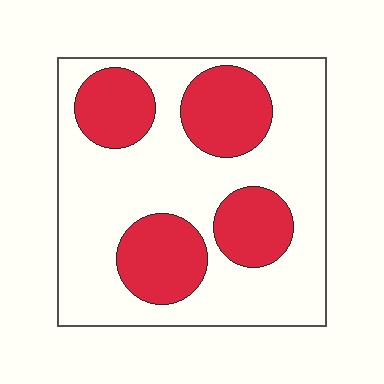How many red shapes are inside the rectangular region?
4.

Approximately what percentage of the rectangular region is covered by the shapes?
Approximately 35%.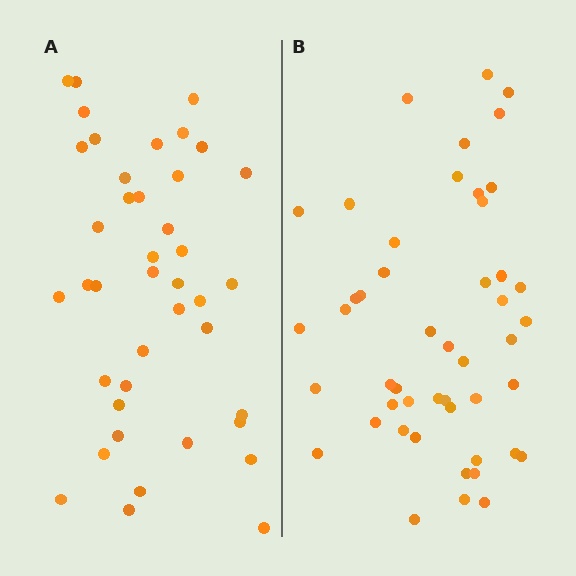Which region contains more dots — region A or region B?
Region B (the right region) has more dots.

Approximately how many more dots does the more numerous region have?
Region B has roughly 8 or so more dots than region A.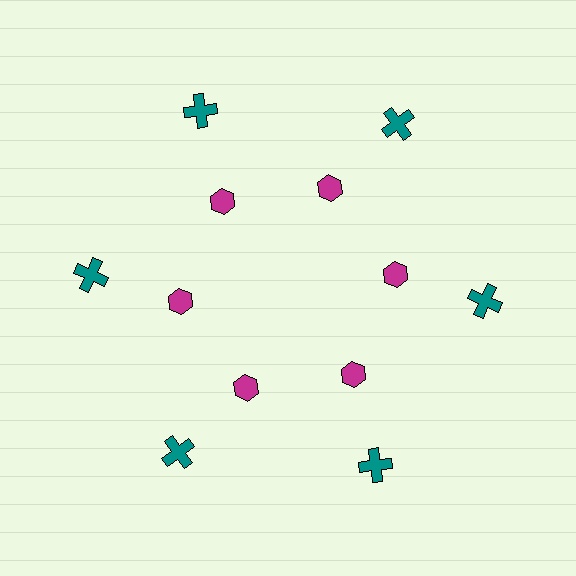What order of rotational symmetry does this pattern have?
This pattern has 6-fold rotational symmetry.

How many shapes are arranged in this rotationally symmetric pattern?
There are 12 shapes, arranged in 6 groups of 2.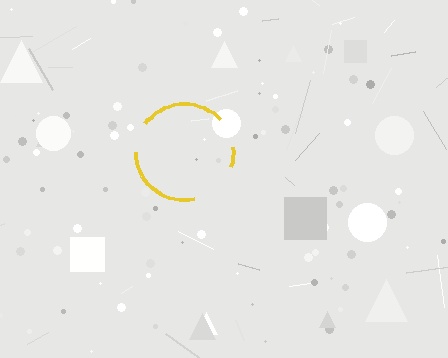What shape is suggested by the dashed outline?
The dashed outline suggests a circle.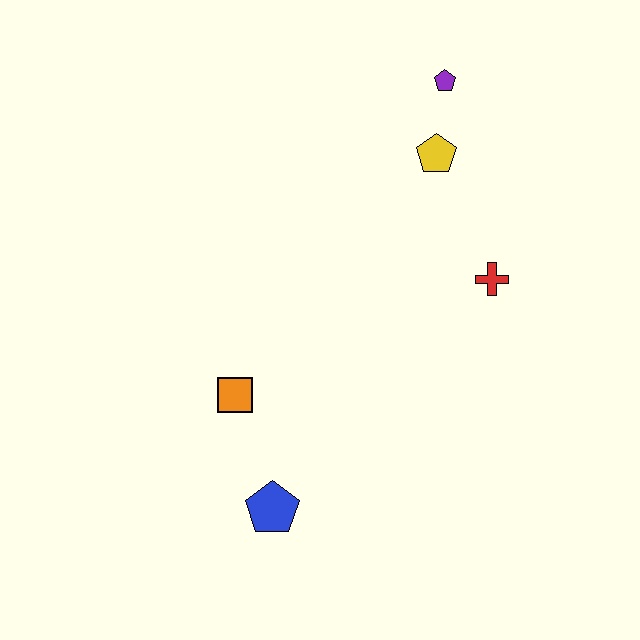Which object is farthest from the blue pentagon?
The purple pentagon is farthest from the blue pentagon.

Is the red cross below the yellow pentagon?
Yes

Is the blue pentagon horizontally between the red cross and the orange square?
Yes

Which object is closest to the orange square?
The blue pentagon is closest to the orange square.